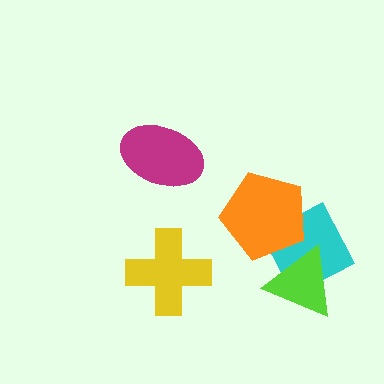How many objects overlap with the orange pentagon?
2 objects overlap with the orange pentagon.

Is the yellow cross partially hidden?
No, no other shape covers it.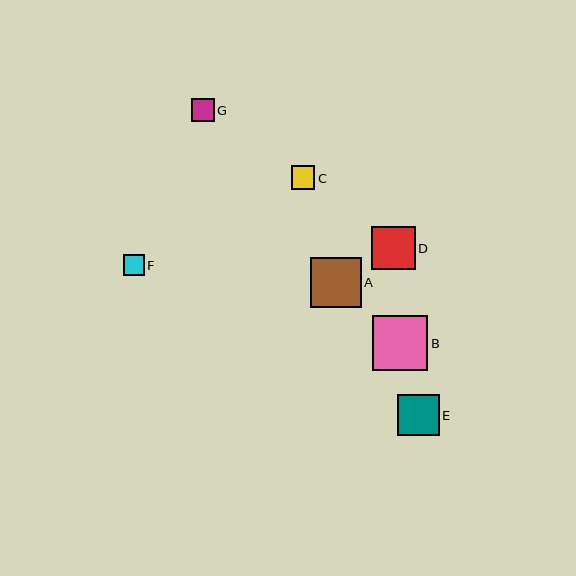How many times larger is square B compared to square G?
Square B is approximately 2.4 times the size of square G.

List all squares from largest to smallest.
From largest to smallest: B, A, D, E, C, G, F.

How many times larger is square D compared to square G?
Square D is approximately 1.9 times the size of square G.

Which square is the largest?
Square B is the largest with a size of approximately 55 pixels.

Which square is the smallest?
Square F is the smallest with a size of approximately 21 pixels.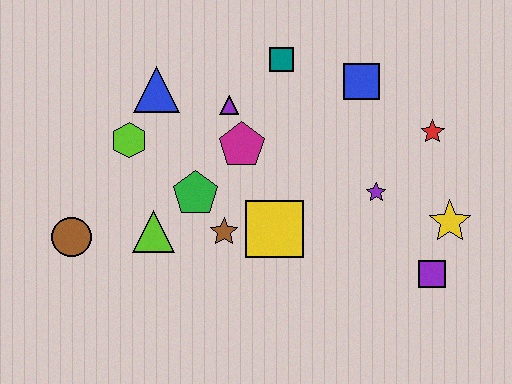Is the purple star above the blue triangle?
No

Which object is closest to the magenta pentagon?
The purple triangle is closest to the magenta pentagon.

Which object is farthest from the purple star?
The brown circle is farthest from the purple star.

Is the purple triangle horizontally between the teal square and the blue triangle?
Yes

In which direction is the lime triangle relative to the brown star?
The lime triangle is to the left of the brown star.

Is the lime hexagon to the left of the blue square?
Yes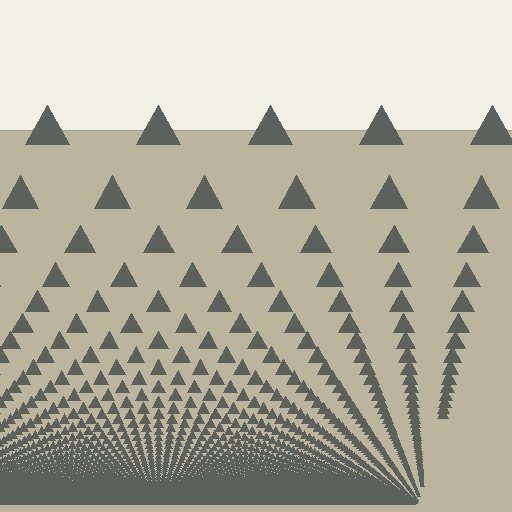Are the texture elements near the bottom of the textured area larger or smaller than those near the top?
Smaller. The gradient is inverted — elements near the bottom are smaller and denser.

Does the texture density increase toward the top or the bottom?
Density increases toward the bottom.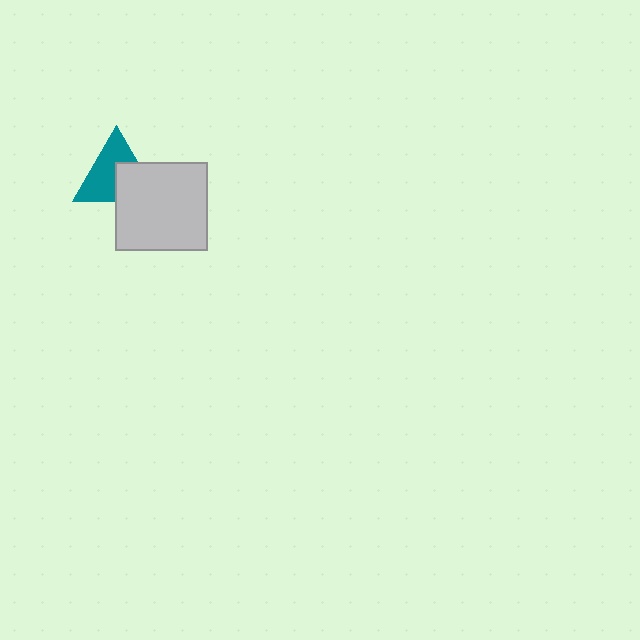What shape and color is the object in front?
The object in front is a light gray rectangle.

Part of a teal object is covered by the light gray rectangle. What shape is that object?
It is a triangle.